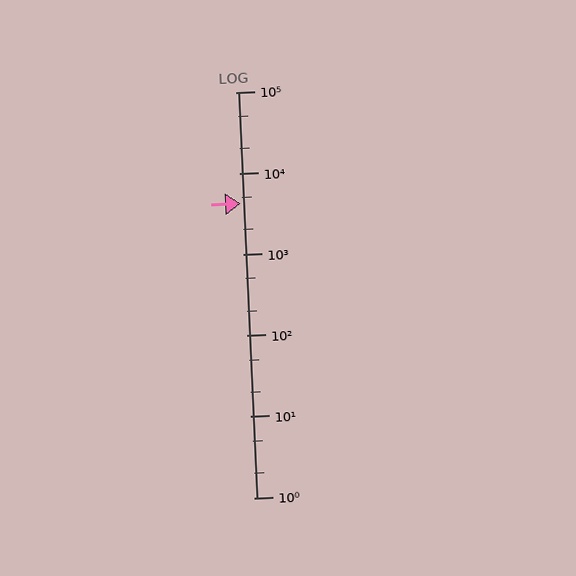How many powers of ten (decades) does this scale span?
The scale spans 5 decades, from 1 to 100000.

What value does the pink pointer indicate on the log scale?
The pointer indicates approximately 4200.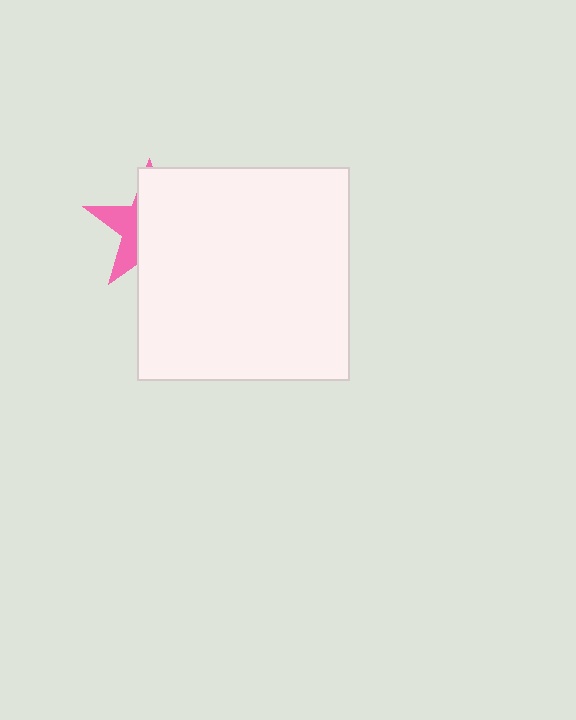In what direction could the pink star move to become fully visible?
The pink star could move left. That would shift it out from behind the white square entirely.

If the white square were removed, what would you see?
You would see the complete pink star.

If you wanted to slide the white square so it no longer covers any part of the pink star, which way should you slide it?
Slide it right — that is the most direct way to separate the two shapes.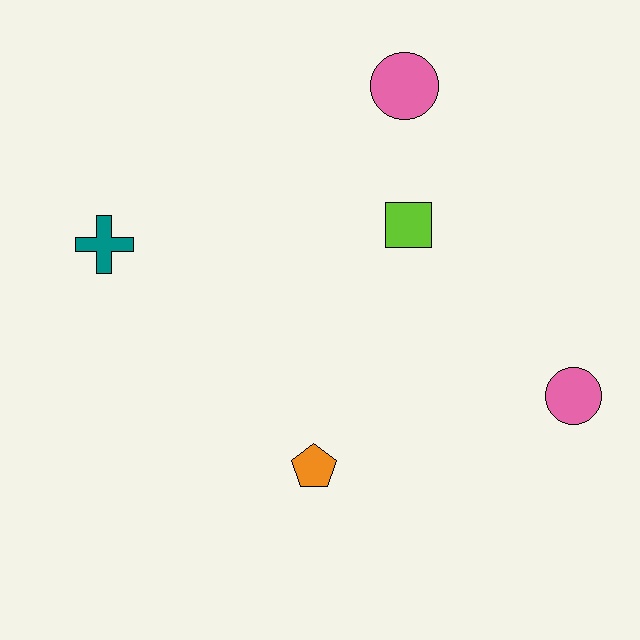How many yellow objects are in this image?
There are no yellow objects.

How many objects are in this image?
There are 5 objects.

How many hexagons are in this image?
There are no hexagons.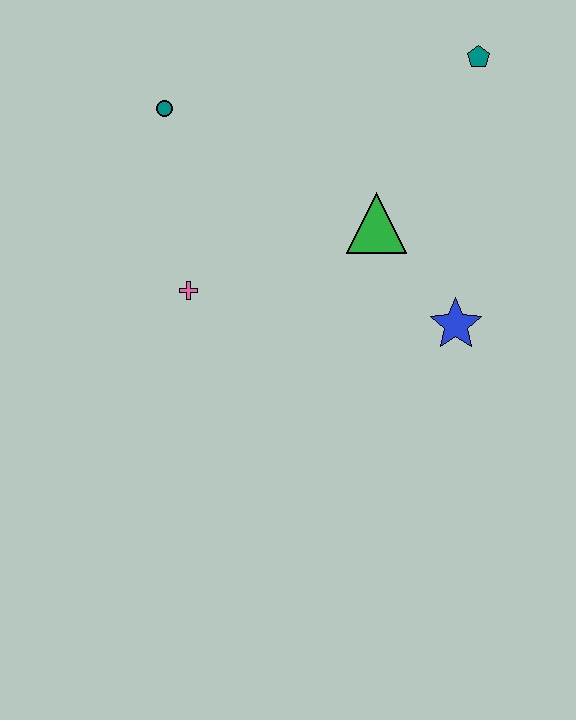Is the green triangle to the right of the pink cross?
Yes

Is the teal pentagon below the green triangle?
No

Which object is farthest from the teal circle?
The blue star is farthest from the teal circle.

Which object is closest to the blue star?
The green triangle is closest to the blue star.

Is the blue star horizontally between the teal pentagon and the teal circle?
Yes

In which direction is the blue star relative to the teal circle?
The blue star is to the right of the teal circle.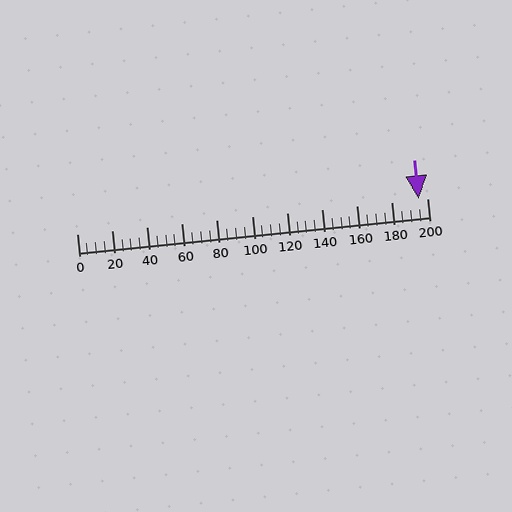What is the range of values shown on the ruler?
The ruler shows values from 0 to 200.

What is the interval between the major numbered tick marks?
The major tick marks are spaced 20 units apart.